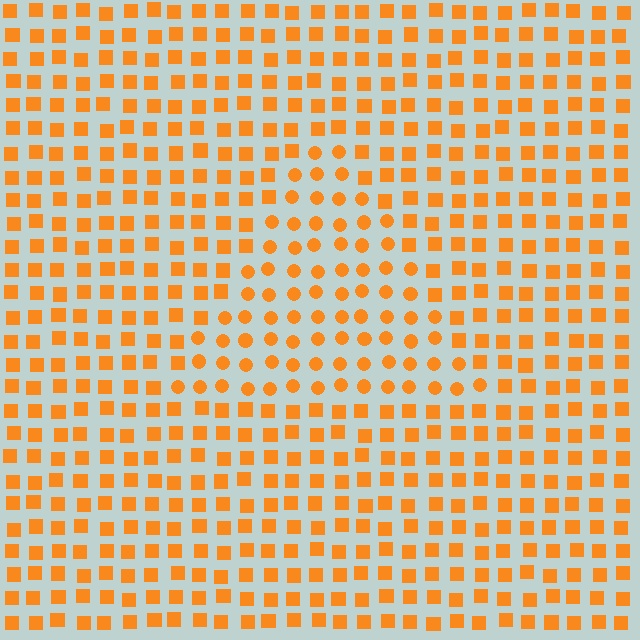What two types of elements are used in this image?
The image uses circles inside the triangle region and squares outside it.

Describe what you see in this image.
The image is filled with small orange elements arranged in a uniform grid. A triangle-shaped region contains circles, while the surrounding area contains squares. The boundary is defined purely by the change in element shape.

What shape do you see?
I see a triangle.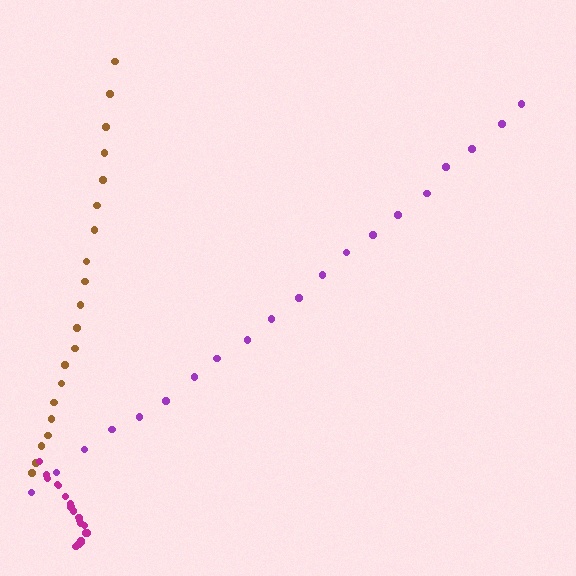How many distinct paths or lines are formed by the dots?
There are 3 distinct paths.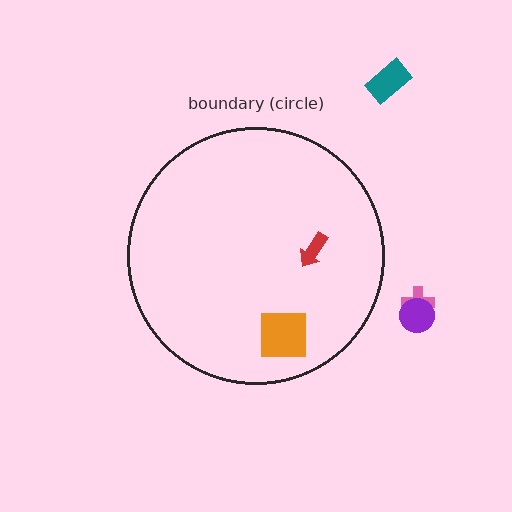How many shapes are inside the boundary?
2 inside, 3 outside.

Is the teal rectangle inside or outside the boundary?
Outside.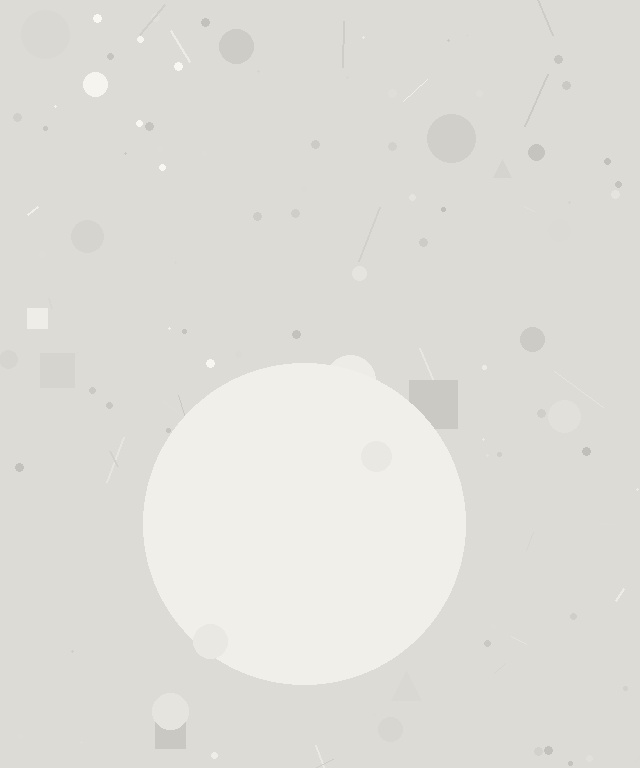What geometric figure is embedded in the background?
A circle is embedded in the background.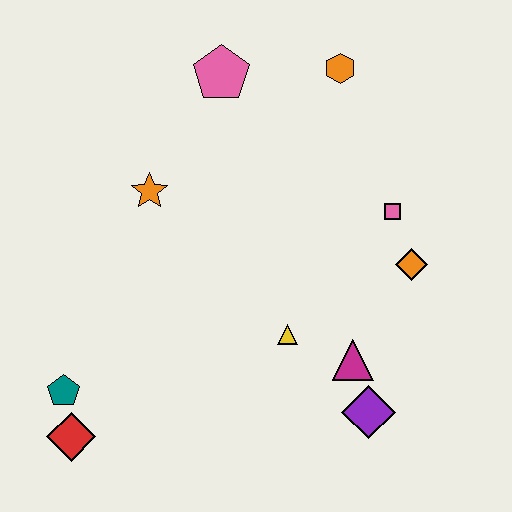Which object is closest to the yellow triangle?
The magenta triangle is closest to the yellow triangle.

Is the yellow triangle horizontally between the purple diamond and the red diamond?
Yes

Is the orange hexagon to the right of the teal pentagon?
Yes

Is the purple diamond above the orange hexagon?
No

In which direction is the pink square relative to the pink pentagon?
The pink square is to the right of the pink pentagon.